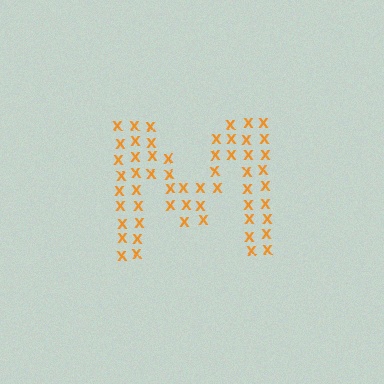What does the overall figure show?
The overall figure shows the letter M.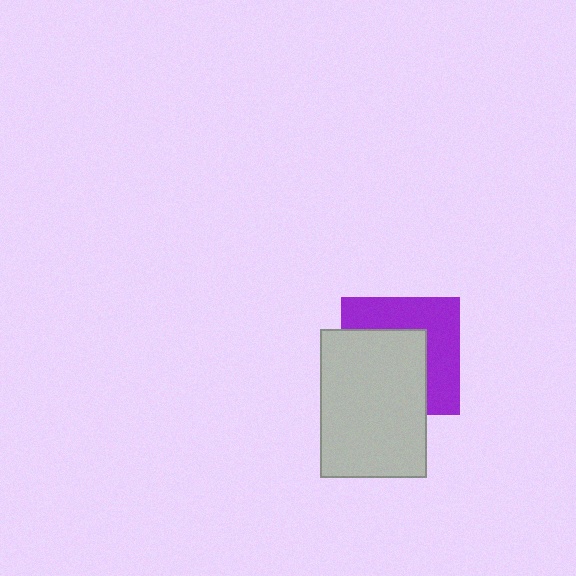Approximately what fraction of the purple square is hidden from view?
Roughly 53% of the purple square is hidden behind the light gray rectangle.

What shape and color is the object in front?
The object in front is a light gray rectangle.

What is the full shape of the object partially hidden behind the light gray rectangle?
The partially hidden object is a purple square.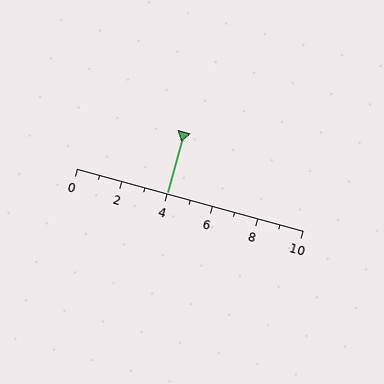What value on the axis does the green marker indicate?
The marker indicates approximately 4.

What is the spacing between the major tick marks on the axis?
The major ticks are spaced 2 apart.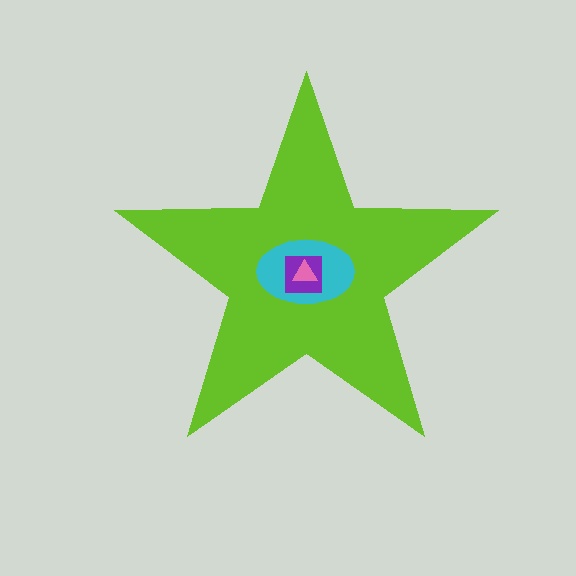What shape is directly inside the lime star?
The cyan ellipse.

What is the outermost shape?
The lime star.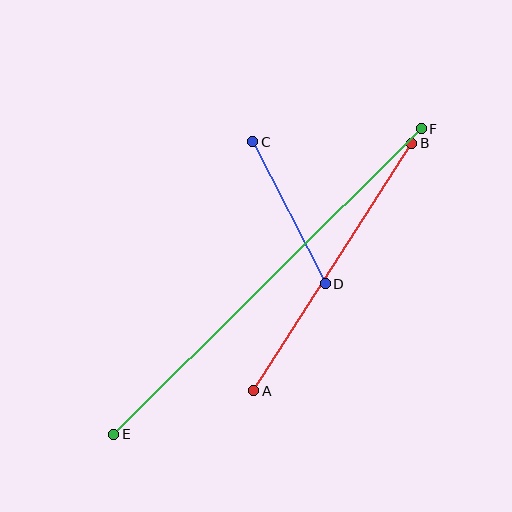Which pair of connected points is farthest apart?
Points E and F are farthest apart.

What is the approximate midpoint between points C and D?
The midpoint is at approximately (289, 213) pixels.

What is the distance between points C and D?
The distance is approximately 159 pixels.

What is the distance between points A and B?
The distance is approximately 294 pixels.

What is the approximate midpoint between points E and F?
The midpoint is at approximately (268, 281) pixels.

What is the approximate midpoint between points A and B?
The midpoint is at approximately (333, 267) pixels.